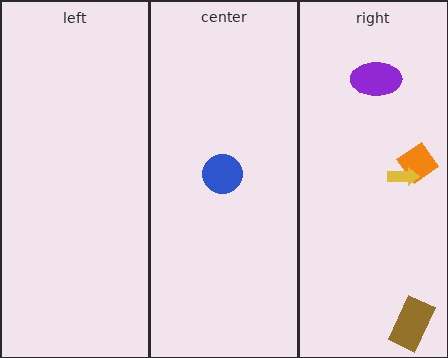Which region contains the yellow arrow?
The right region.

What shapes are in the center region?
The blue circle.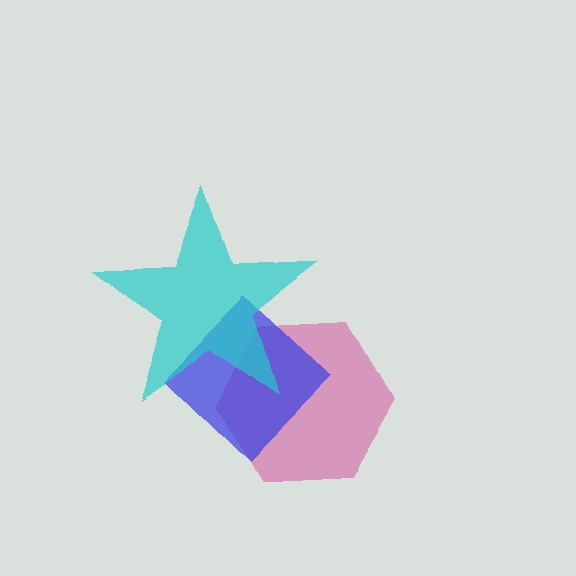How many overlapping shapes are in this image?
There are 3 overlapping shapes in the image.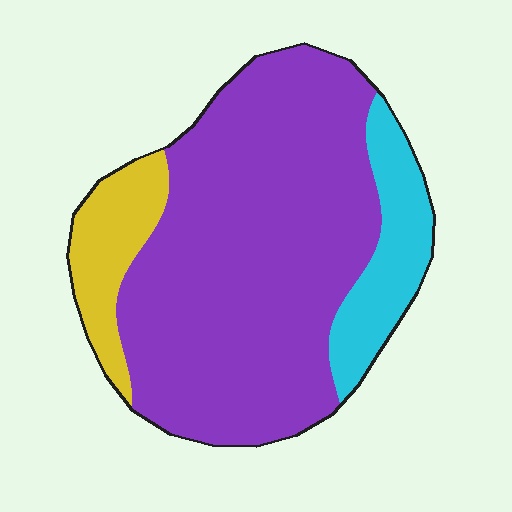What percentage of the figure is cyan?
Cyan takes up less than a quarter of the figure.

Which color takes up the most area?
Purple, at roughly 75%.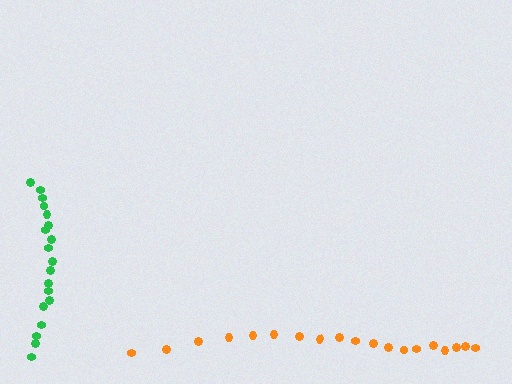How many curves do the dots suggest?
There are 2 distinct paths.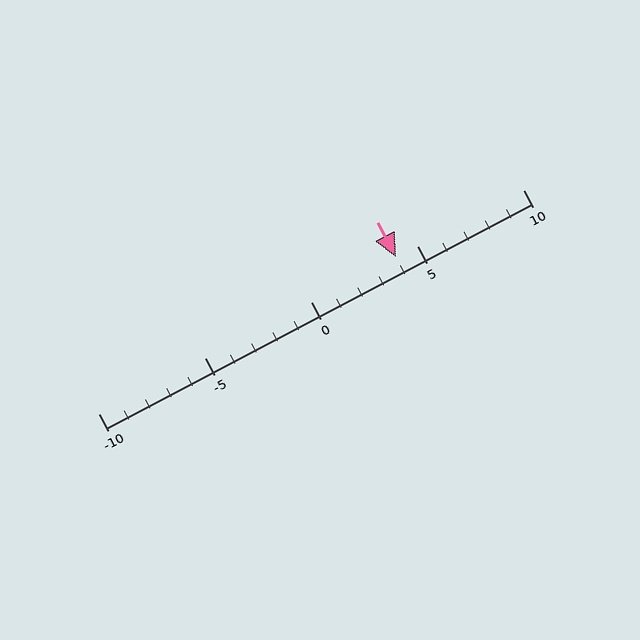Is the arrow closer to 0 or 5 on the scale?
The arrow is closer to 5.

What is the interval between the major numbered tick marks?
The major tick marks are spaced 5 units apart.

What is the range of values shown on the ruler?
The ruler shows values from -10 to 10.